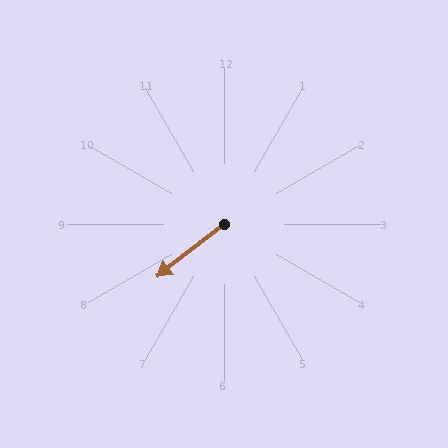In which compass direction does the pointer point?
Southwest.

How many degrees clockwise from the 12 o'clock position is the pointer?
Approximately 232 degrees.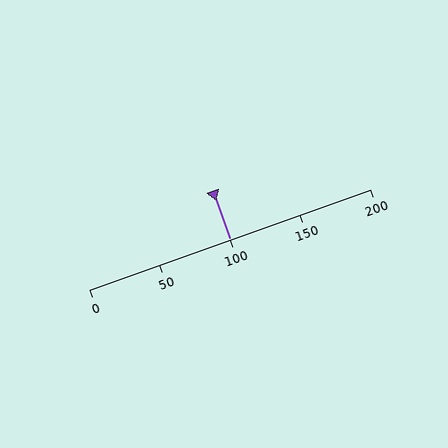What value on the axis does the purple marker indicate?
The marker indicates approximately 100.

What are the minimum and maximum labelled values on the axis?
The axis runs from 0 to 200.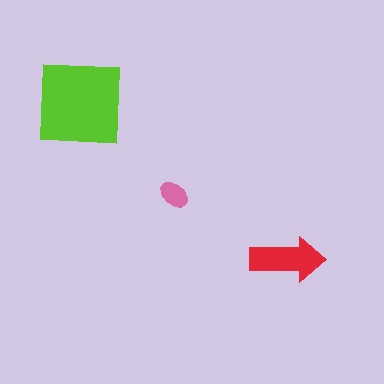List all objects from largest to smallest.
The lime square, the red arrow, the pink ellipse.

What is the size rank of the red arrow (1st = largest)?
2nd.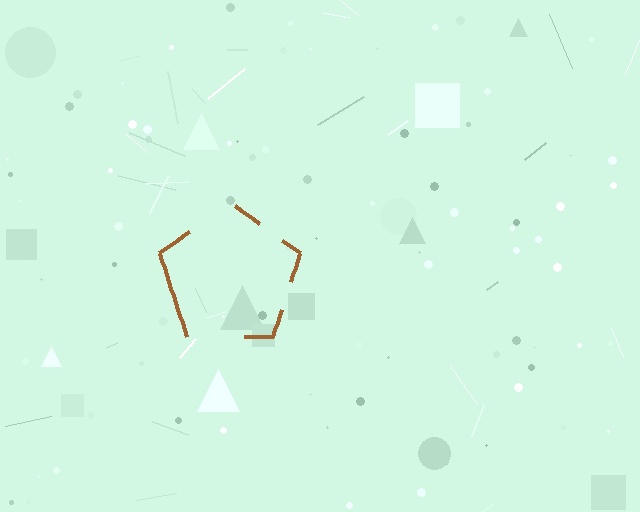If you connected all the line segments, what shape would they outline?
They would outline a pentagon.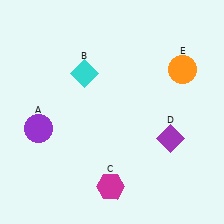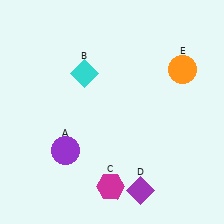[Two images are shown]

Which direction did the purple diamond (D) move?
The purple diamond (D) moved down.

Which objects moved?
The objects that moved are: the purple circle (A), the purple diamond (D).